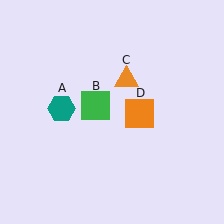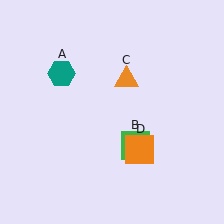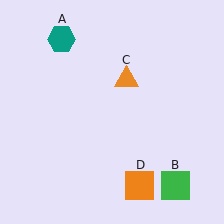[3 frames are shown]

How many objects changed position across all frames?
3 objects changed position: teal hexagon (object A), green square (object B), orange square (object D).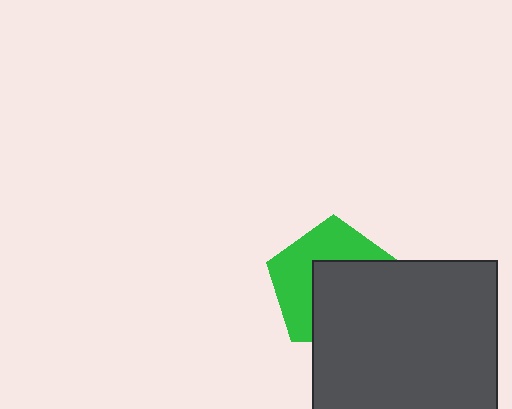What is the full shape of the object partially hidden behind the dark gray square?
The partially hidden object is a green pentagon.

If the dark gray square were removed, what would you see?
You would see the complete green pentagon.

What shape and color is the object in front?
The object in front is a dark gray square.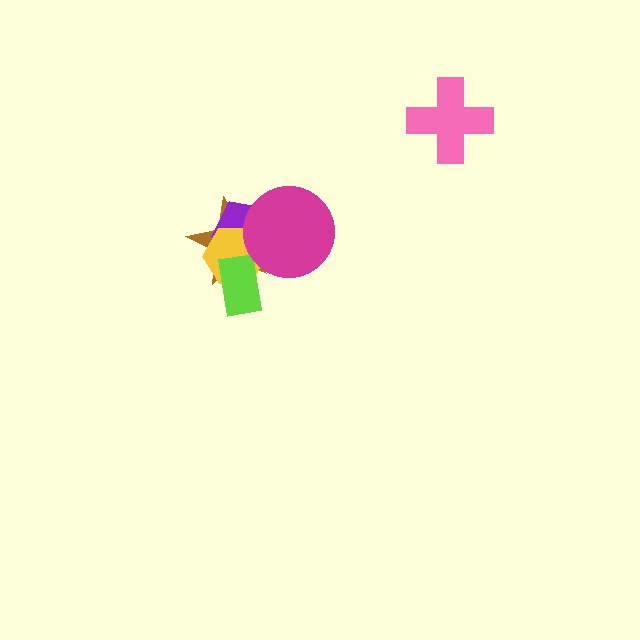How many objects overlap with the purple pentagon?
4 objects overlap with the purple pentagon.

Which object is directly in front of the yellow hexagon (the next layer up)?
The lime rectangle is directly in front of the yellow hexagon.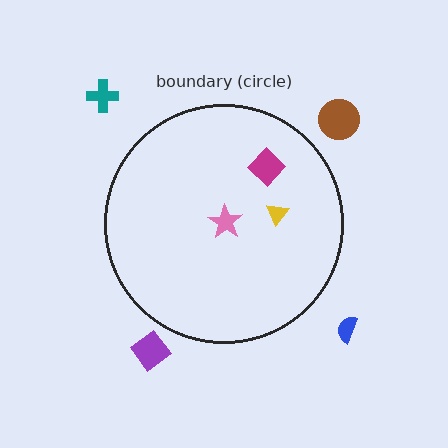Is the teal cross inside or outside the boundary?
Outside.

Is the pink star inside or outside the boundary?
Inside.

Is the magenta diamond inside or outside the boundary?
Inside.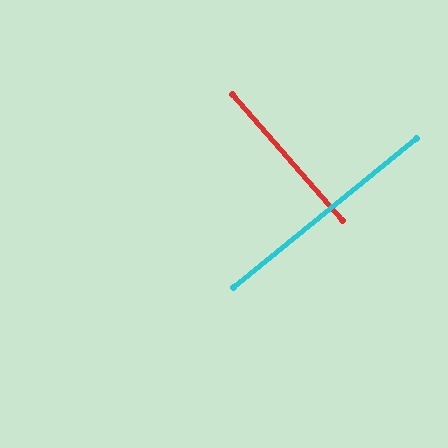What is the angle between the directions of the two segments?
Approximately 88 degrees.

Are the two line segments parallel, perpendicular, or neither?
Perpendicular — they meet at approximately 88°.